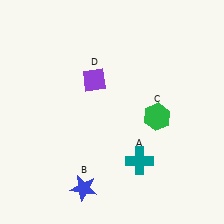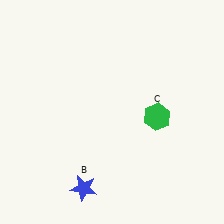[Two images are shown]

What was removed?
The purple diamond (D), the teal cross (A) were removed in Image 2.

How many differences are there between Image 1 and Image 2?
There are 2 differences between the two images.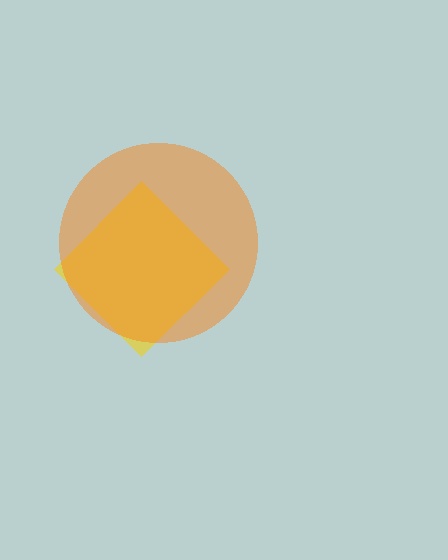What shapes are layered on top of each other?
The layered shapes are: a yellow diamond, an orange circle.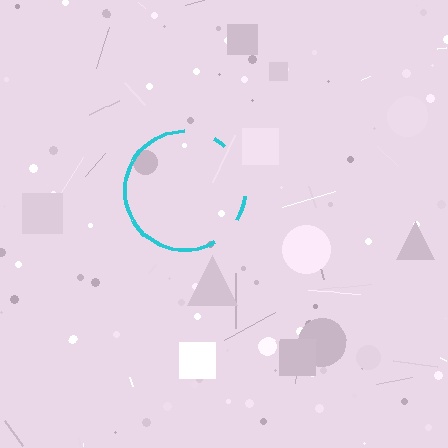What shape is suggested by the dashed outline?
The dashed outline suggests a circle.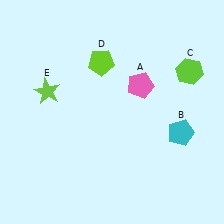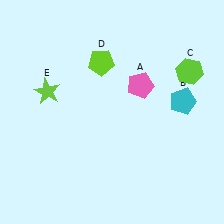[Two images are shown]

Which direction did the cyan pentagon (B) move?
The cyan pentagon (B) moved up.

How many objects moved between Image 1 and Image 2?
1 object moved between the two images.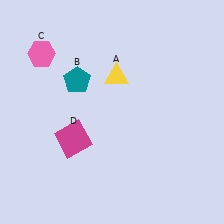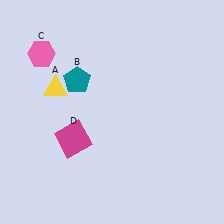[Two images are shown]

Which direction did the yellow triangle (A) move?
The yellow triangle (A) moved left.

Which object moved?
The yellow triangle (A) moved left.